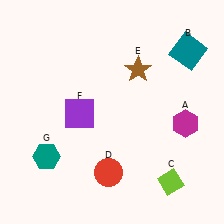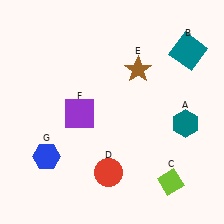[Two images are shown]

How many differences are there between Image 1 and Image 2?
There are 2 differences between the two images.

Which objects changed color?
A changed from magenta to teal. G changed from teal to blue.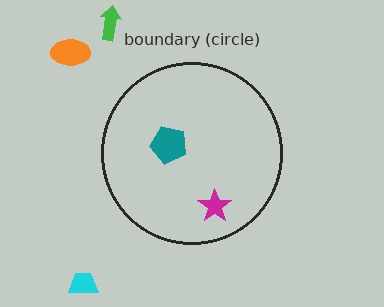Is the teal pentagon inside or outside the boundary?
Inside.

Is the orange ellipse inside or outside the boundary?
Outside.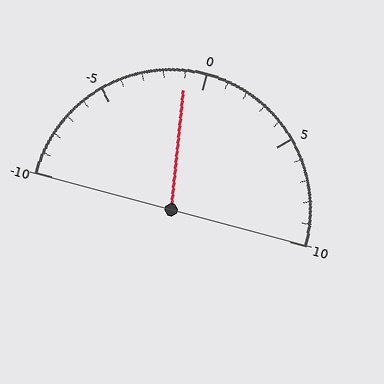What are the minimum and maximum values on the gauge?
The gauge ranges from -10 to 10.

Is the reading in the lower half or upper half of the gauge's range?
The reading is in the lower half of the range (-10 to 10).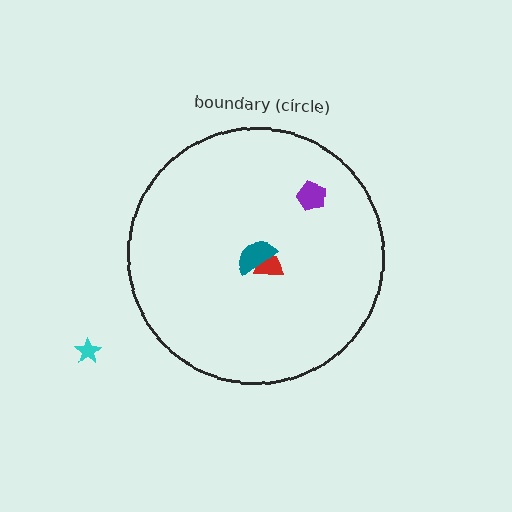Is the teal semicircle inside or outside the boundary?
Inside.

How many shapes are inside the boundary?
3 inside, 1 outside.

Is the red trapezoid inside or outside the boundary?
Inside.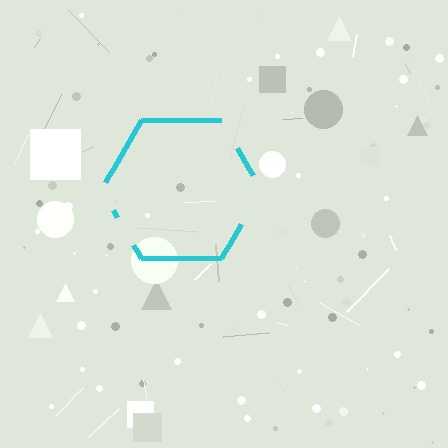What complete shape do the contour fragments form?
The contour fragments form a hexagon.